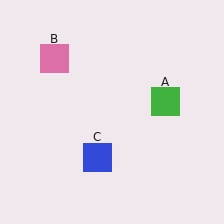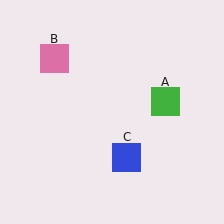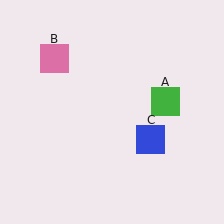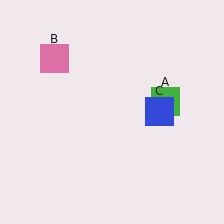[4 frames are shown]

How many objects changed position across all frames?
1 object changed position: blue square (object C).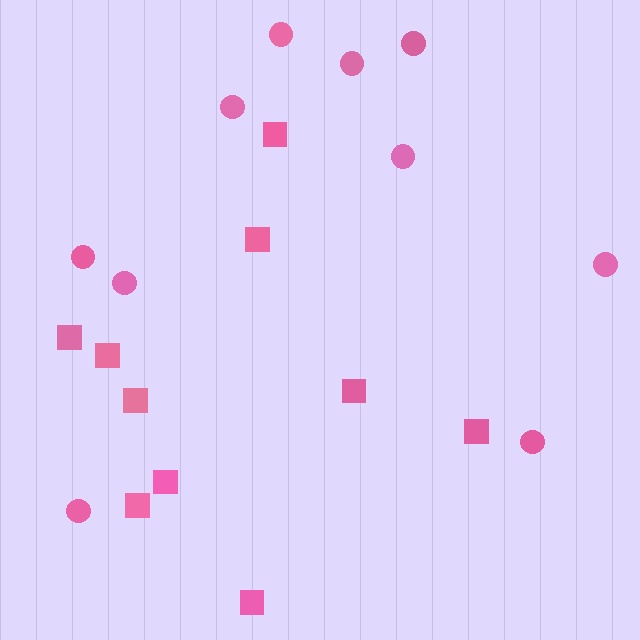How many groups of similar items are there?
There are 2 groups: one group of circles (10) and one group of squares (10).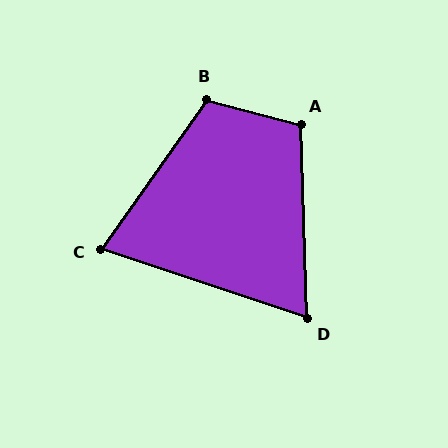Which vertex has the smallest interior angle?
D, at approximately 70 degrees.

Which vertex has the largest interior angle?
B, at approximately 110 degrees.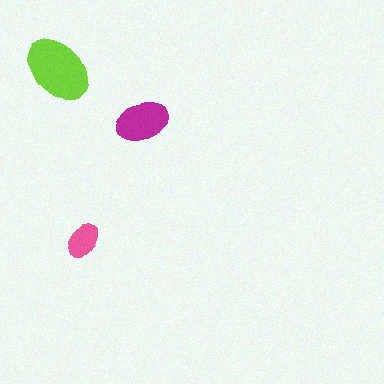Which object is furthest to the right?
The magenta ellipse is rightmost.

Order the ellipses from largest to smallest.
the lime one, the magenta one, the pink one.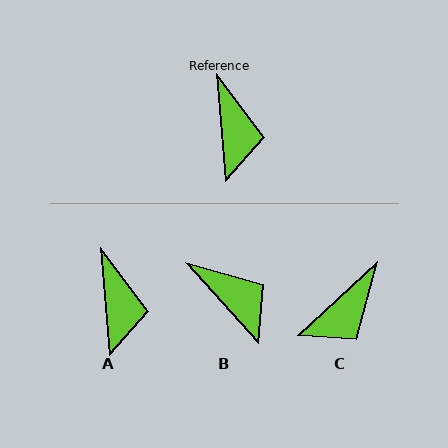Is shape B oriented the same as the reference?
No, it is off by about 38 degrees.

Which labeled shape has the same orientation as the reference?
A.